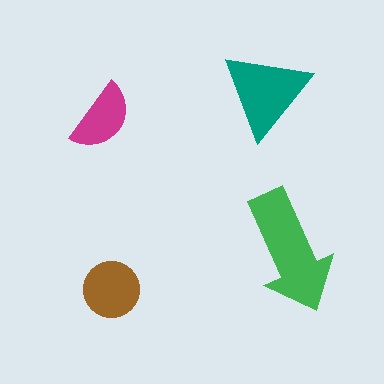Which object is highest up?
The teal triangle is topmost.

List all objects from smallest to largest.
The magenta semicircle, the brown circle, the teal triangle, the green arrow.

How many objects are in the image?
There are 4 objects in the image.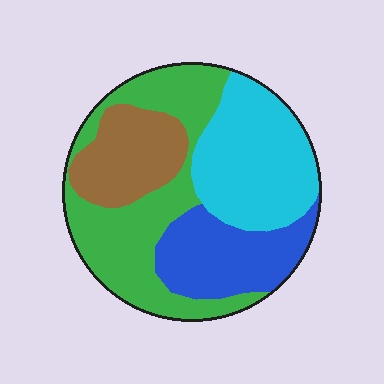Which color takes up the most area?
Green, at roughly 35%.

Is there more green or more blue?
Green.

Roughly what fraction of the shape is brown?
Brown covers around 15% of the shape.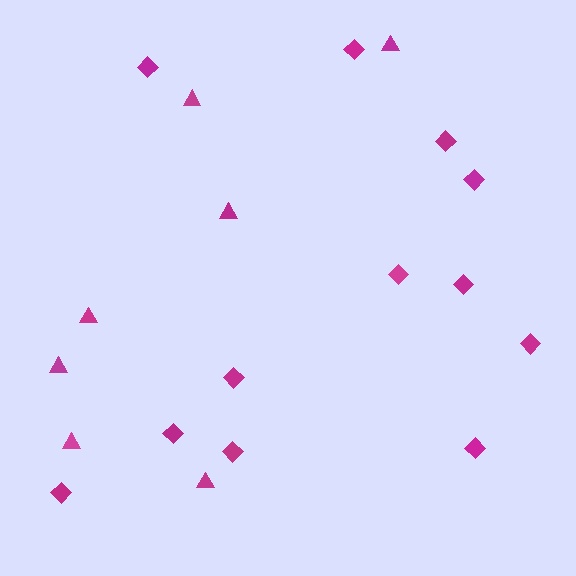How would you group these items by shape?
There are 2 groups: one group of diamonds (12) and one group of triangles (7).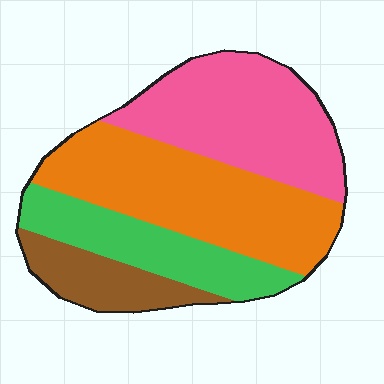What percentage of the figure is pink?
Pink takes up about one third (1/3) of the figure.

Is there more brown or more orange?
Orange.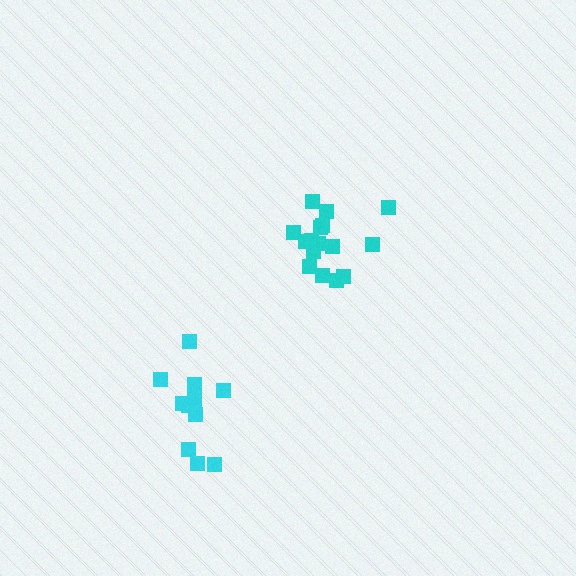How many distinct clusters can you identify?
There are 2 distinct clusters.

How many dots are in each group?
Group 1: 17 dots, Group 2: 14 dots (31 total).